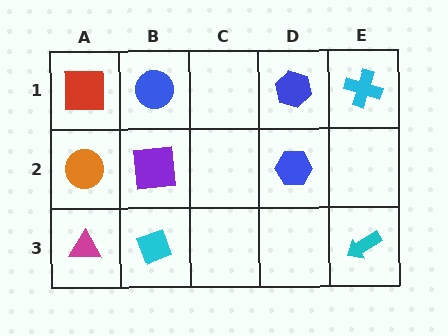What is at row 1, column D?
A blue hexagon.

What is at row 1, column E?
A cyan cross.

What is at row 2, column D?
A blue hexagon.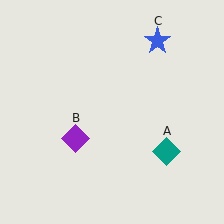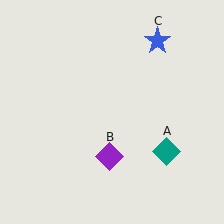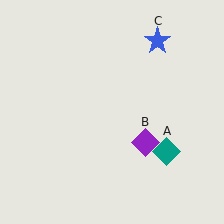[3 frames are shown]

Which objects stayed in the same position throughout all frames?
Teal diamond (object A) and blue star (object C) remained stationary.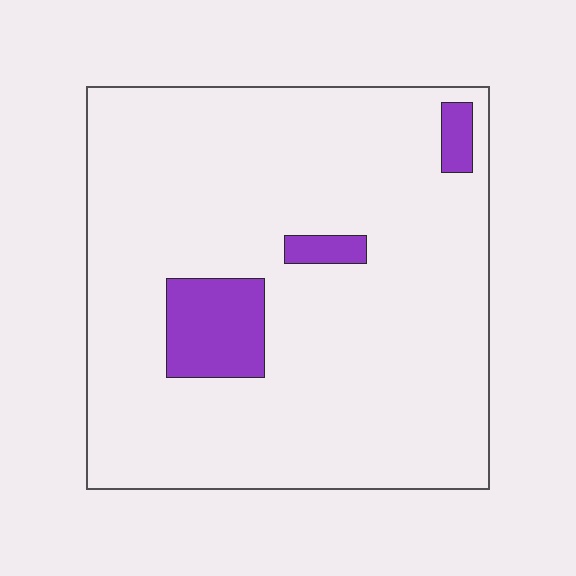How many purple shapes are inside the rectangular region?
3.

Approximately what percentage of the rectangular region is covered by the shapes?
Approximately 10%.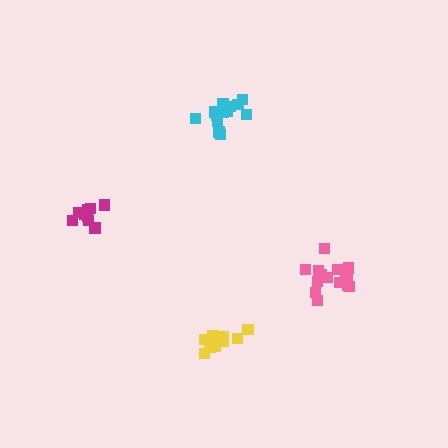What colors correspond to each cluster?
The clusters are colored: cyan, yellow, pink, magenta.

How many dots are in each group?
Group 1: 15 dots, Group 2: 12 dots, Group 3: 17 dots, Group 4: 13 dots (57 total).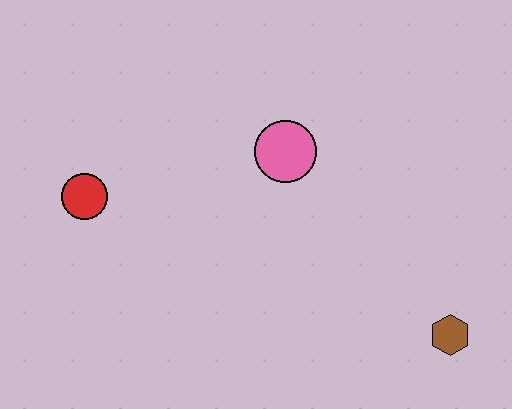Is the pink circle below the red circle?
No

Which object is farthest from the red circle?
The brown hexagon is farthest from the red circle.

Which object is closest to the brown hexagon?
The pink circle is closest to the brown hexagon.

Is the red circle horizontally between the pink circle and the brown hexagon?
No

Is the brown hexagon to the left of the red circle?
No